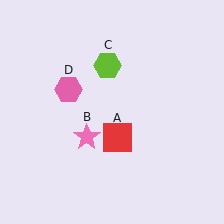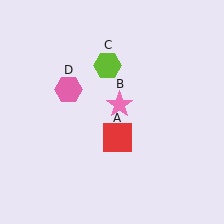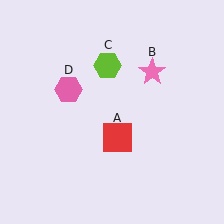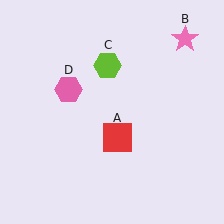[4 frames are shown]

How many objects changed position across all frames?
1 object changed position: pink star (object B).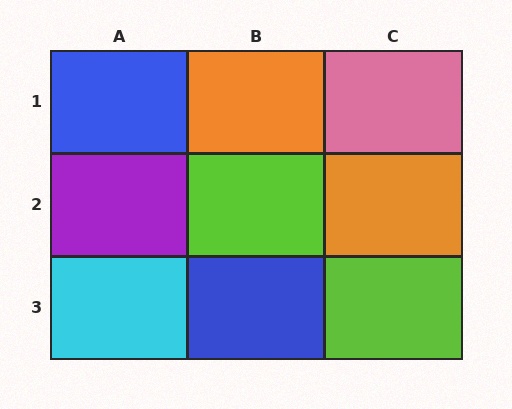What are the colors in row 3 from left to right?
Cyan, blue, lime.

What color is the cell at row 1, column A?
Blue.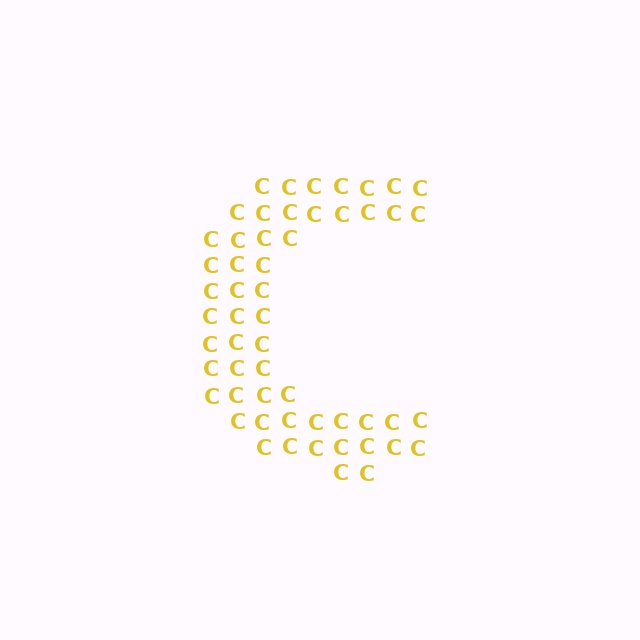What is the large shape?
The large shape is the letter C.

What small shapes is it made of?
It is made of small letter C's.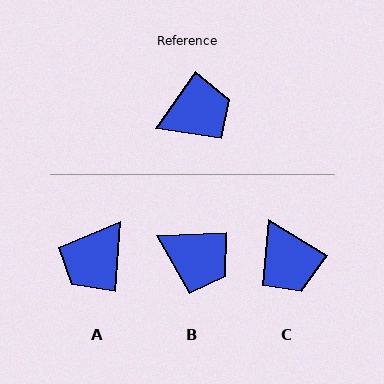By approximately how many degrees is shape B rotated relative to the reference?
Approximately 52 degrees clockwise.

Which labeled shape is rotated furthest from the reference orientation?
A, about 149 degrees away.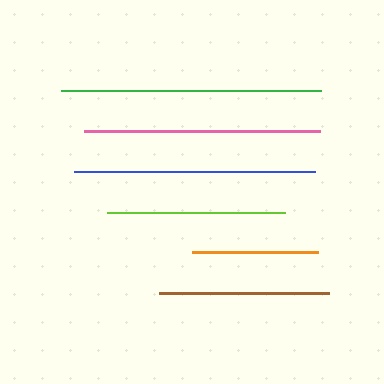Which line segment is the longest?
The green line is the longest at approximately 260 pixels.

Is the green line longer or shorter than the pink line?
The green line is longer than the pink line.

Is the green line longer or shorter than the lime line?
The green line is longer than the lime line.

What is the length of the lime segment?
The lime segment is approximately 178 pixels long.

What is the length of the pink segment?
The pink segment is approximately 236 pixels long.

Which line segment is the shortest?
The orange line is the shortest at approximately 126 pixels.